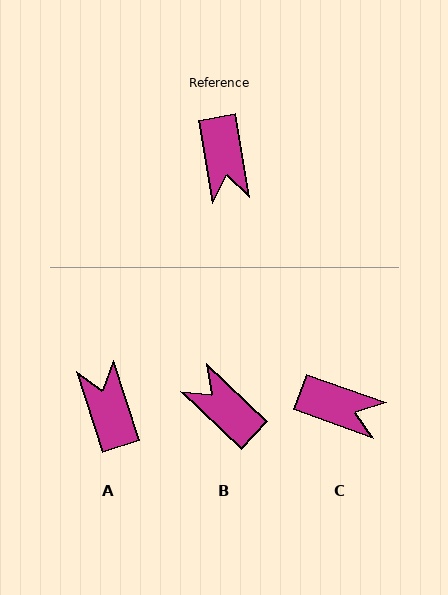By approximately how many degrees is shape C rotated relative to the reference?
Approximately 61 degrees counter-clockwise.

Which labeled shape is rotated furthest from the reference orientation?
A, about 172 degrees away.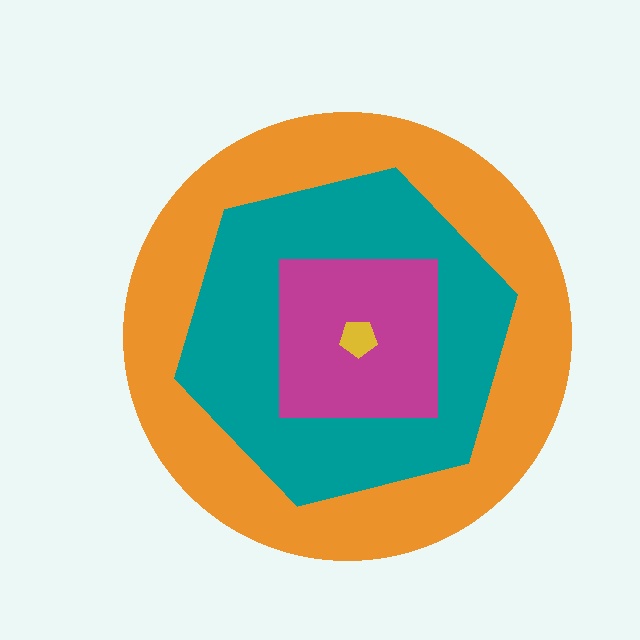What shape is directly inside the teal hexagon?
The magenta square.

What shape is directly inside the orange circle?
The teal hexagon.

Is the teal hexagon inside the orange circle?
Yes.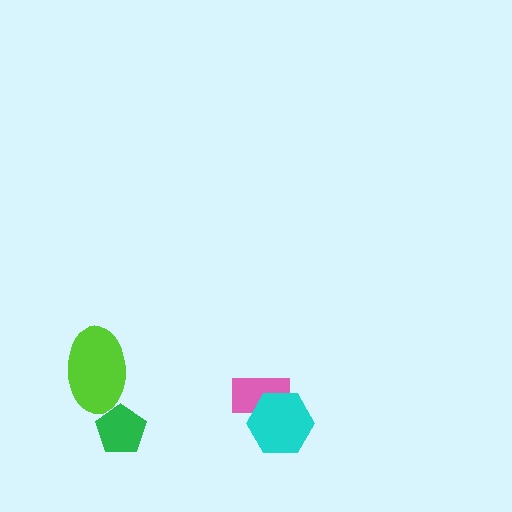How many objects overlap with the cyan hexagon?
1 object overlaps with the cyan hexagon.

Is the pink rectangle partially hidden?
Yes, it is partially covered by another shape.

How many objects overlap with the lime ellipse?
0 objects overlap with the lime ellipse.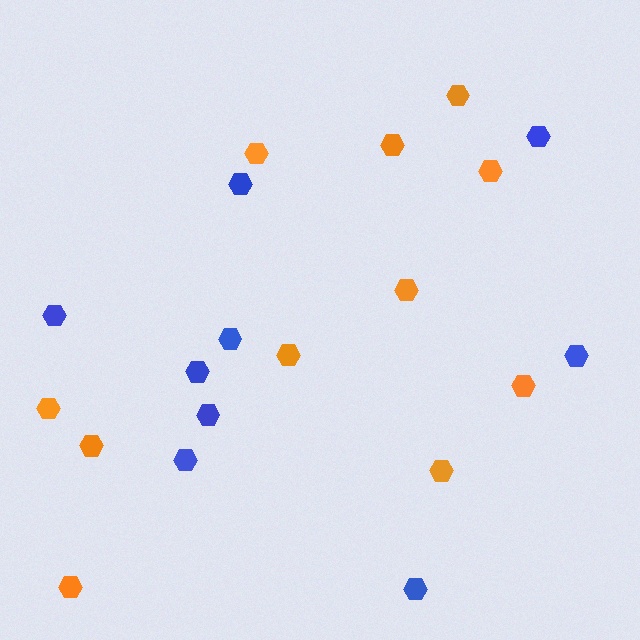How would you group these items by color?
There are 2 groups: one group of orange hexagons (11) and one group of blue hexagons (9).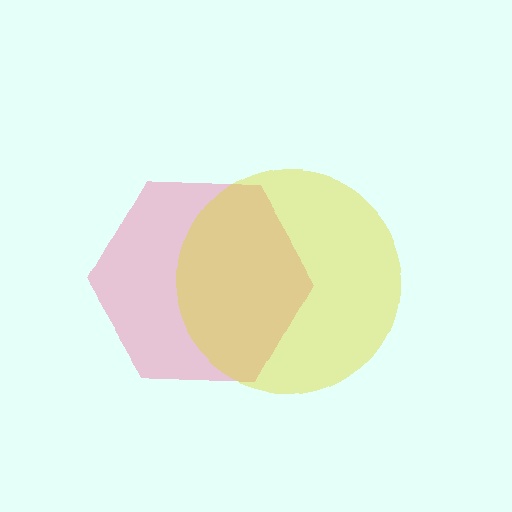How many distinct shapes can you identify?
There are 2 distinct shapes: a pink hexagon, a yellow circle.